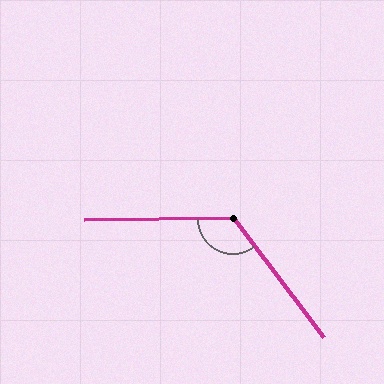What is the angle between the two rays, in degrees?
Approximately 127 degrees.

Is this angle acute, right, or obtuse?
It is obtuse.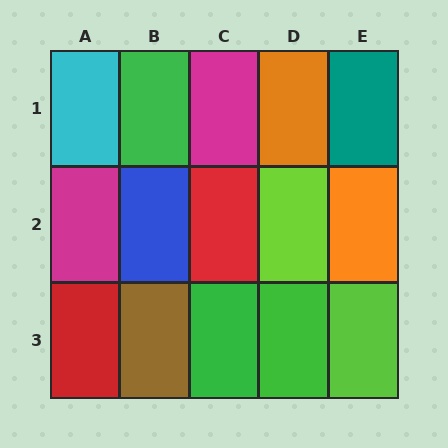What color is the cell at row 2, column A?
Magenta.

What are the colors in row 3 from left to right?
Red, brown, green, green, lime.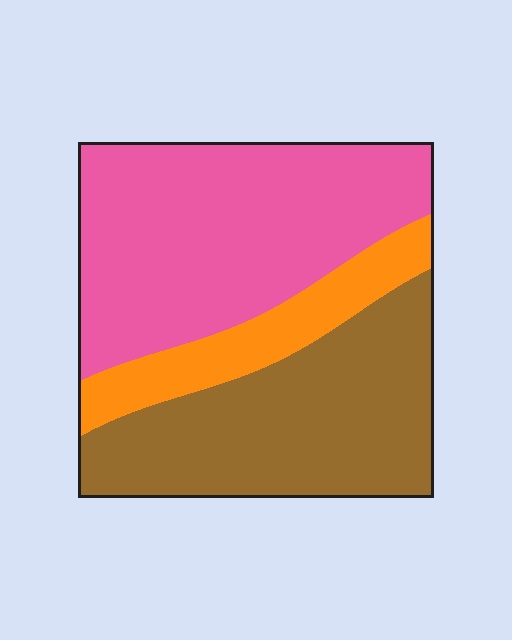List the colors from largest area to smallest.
From largest to smallest: pink, brown, orange.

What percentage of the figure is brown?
Brown covers around 40% of the figure.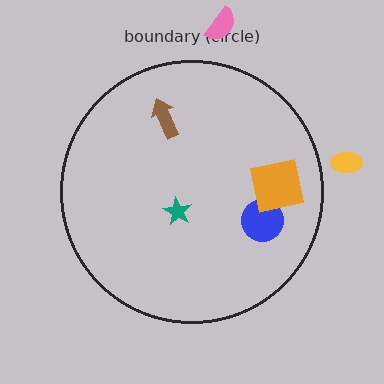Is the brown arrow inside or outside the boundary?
Inside.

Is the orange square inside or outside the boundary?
Inside.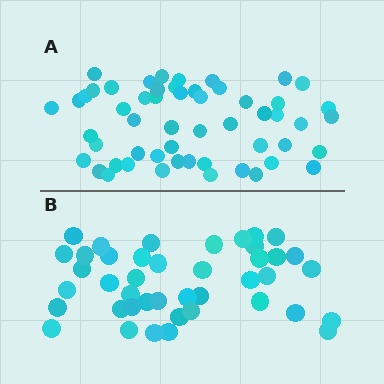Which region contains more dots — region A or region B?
Region A (the top region) has more dots.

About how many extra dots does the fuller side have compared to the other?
Region A has roughly 12 or so more dots than region B.